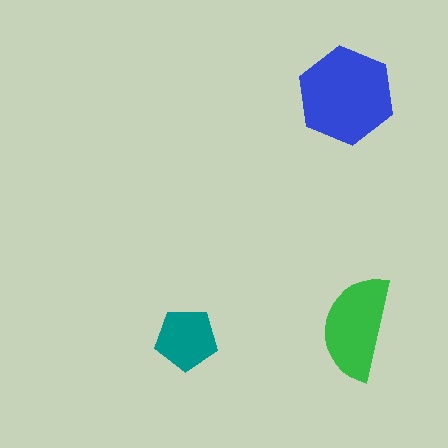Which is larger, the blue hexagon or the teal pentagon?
The blue hexagon.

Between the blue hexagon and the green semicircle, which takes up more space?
The blue hexagon.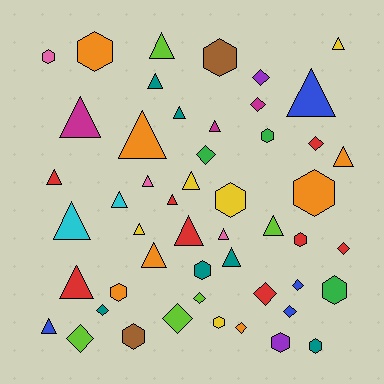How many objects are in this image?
There are 50 objects.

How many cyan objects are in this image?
There are 2 cyan objects.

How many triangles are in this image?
There are 23 triangles.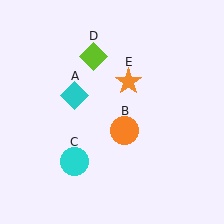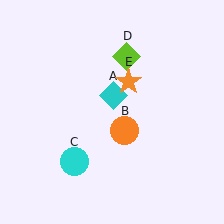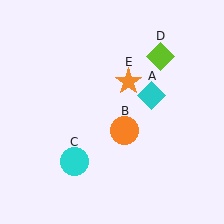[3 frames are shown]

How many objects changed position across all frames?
2 objects changed position: cyan diamond (object A), lime diamond (object D).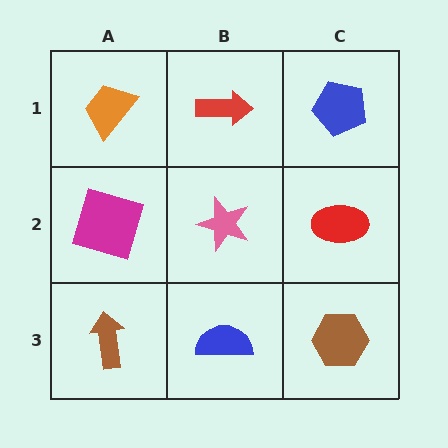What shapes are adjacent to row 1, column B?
A pink star (row 2, column B), an orange trapezoid (row 1, column A), a blue pentagon (row 1, column C).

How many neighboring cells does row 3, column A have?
2.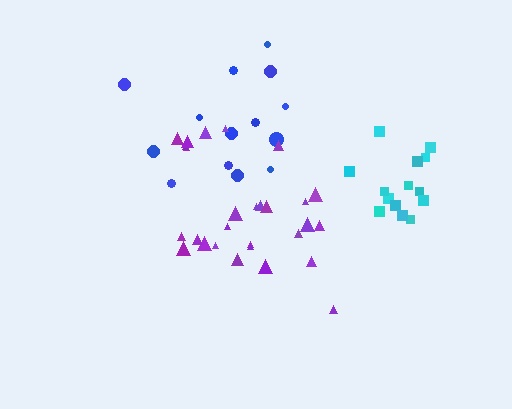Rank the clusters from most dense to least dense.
cyan, blue, purple.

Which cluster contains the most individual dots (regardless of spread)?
Purple (28).